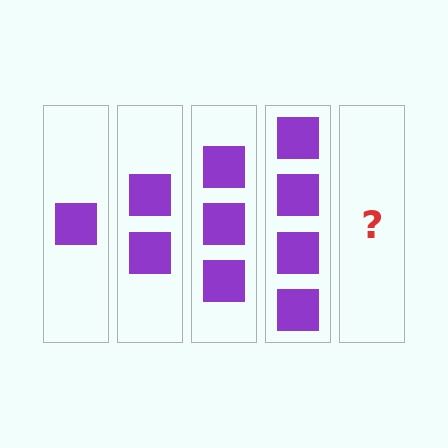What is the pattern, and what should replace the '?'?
The pattern is that each step adds one more square. The '?' should be 5 squares.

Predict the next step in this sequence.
The next step is 5 squares.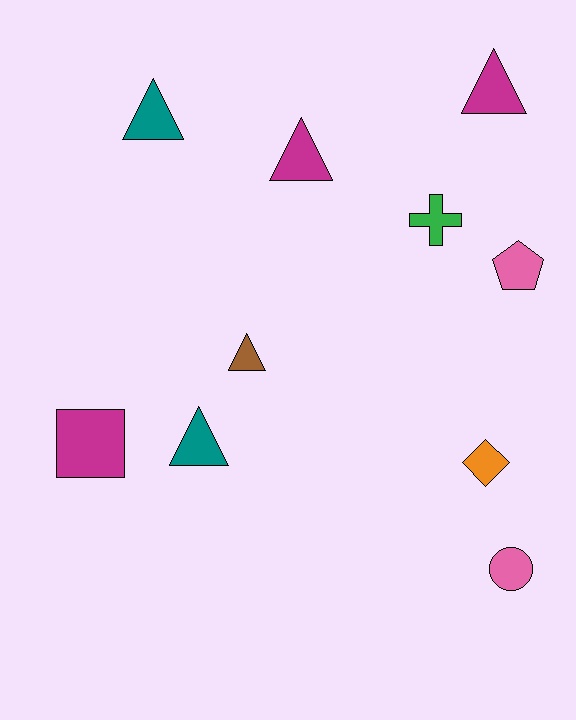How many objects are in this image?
There are 10 objects.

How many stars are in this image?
There are no stars.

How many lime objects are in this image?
There are no lime objects.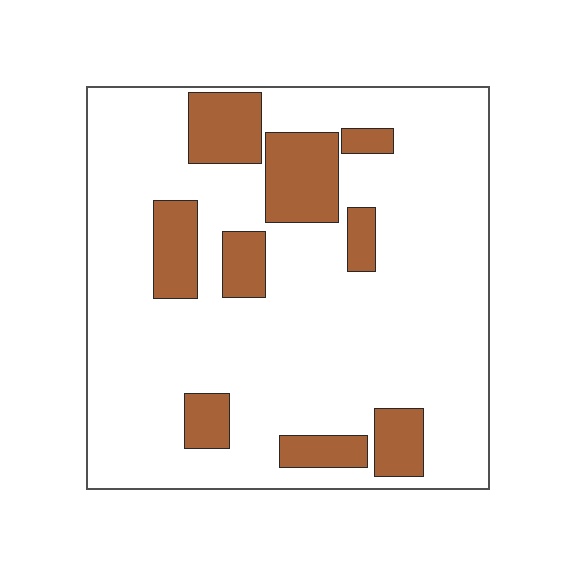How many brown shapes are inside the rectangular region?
9.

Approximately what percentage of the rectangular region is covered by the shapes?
Approximately 20%.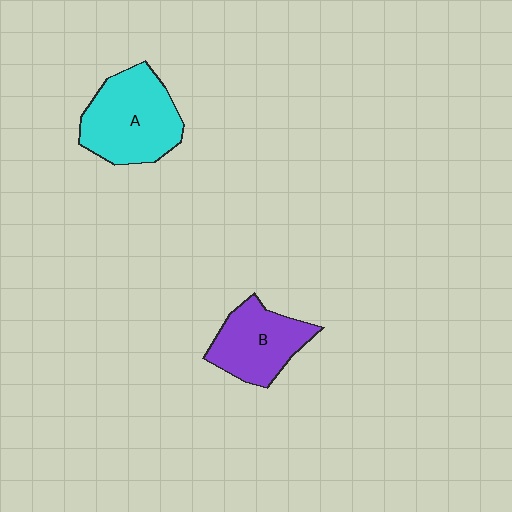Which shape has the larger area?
Shape A (cyan).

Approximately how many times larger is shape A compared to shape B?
Approximately 1.3 times.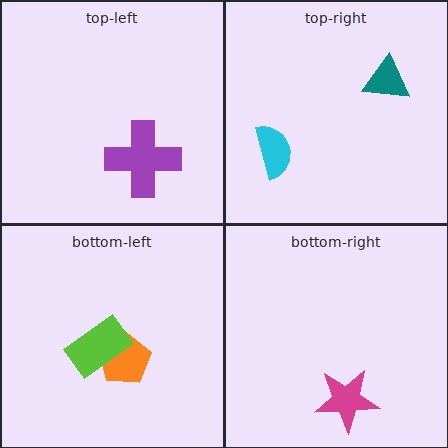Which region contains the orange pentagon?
The bottom-left region.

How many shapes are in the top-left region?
1.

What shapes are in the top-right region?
The cyan semicircle, the teal triangle.